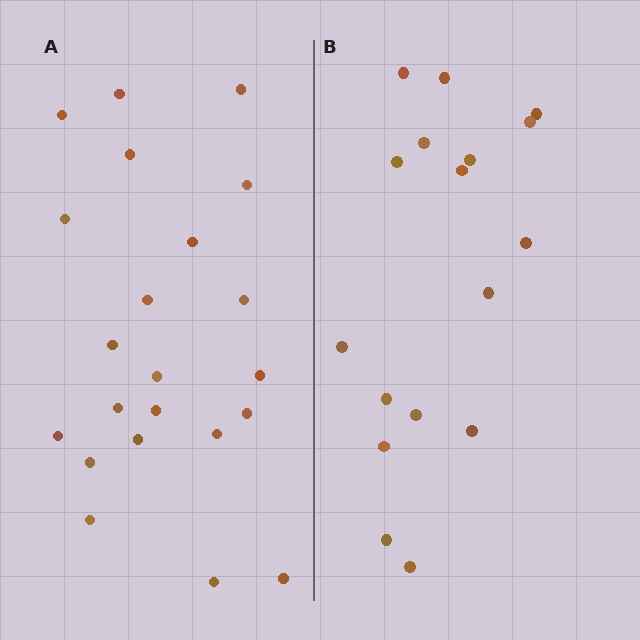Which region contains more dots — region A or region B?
Region A (the left region) has more dots.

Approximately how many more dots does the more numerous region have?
Region A has about 5 more dots than region B.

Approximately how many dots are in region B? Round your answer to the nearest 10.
About 20 dots. (The exact count is 17, which rounds to 20.)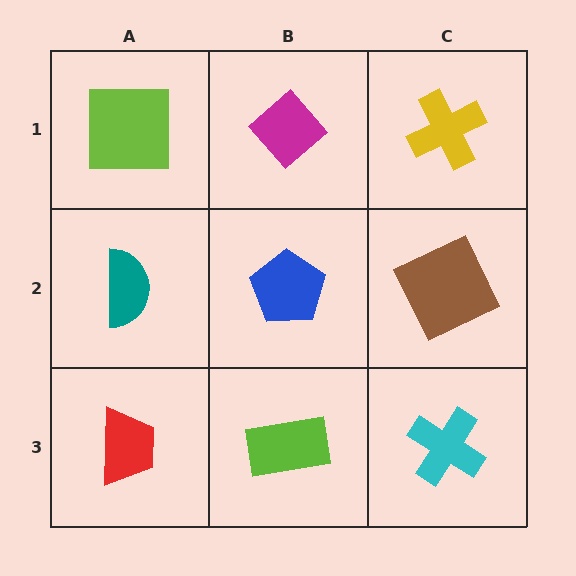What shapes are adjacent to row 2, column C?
A yellow cross (row 1, column C), a cyan cross (row 3, column C), a blue pentagon (row 2, column B).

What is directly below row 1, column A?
A teal semicircle.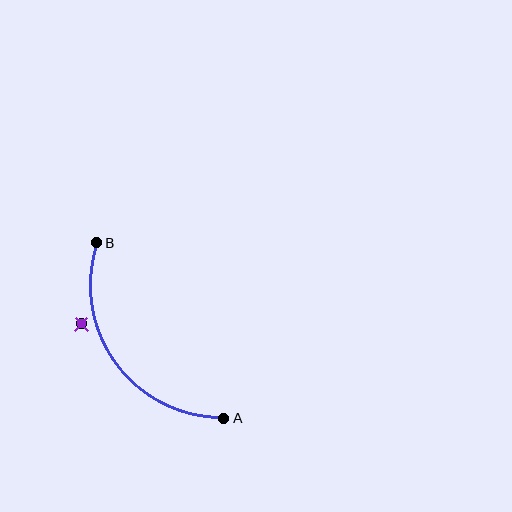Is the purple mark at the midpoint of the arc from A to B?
No — the purple mark does not lie on the arc at all. It sits slightly outside the curve.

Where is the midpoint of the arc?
The arc midpoint is the point on the curve farthest from the straight line joining A and B. It sits below and to the left of that line.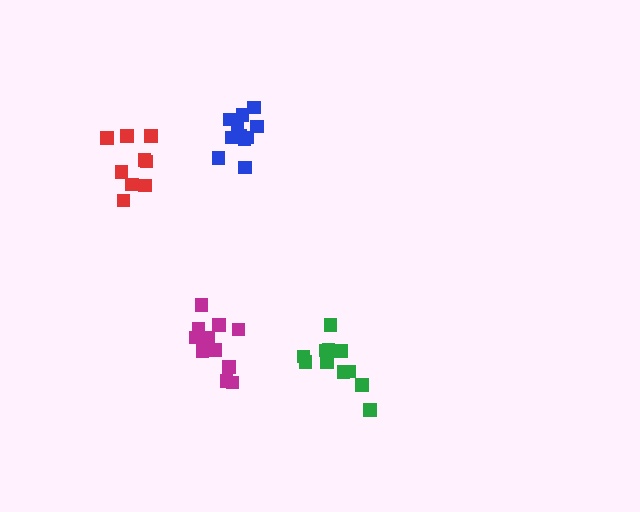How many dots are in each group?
Group 1: 9 dots, Group 2: 11 dots, Group 3: 11 dots, Group 4: 11 dots (42 total).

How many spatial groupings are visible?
There are 4 spatial groupings.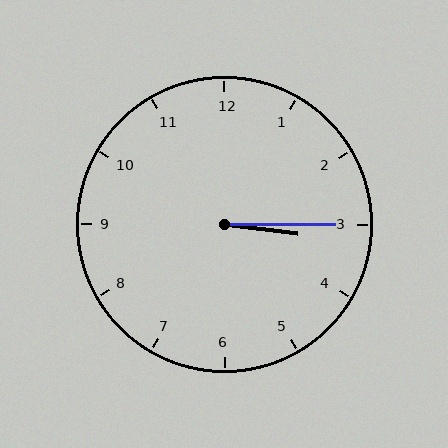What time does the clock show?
3:15.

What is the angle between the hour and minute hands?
Approximately 8 degrees.